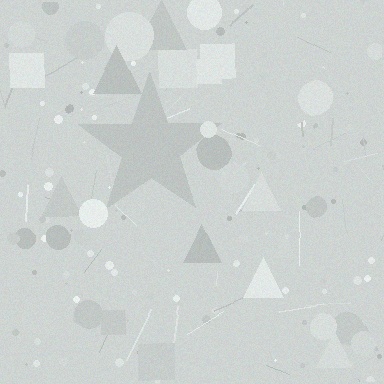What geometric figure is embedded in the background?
A star is embedded in the background.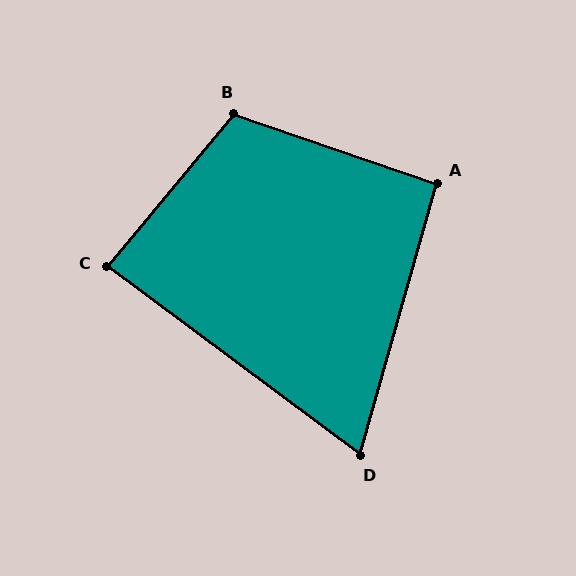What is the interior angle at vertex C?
Approximately 87 degrees (approximately right).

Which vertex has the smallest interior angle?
D, at approximately 69 degrees.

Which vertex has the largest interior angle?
B, at approximately 111 degrees.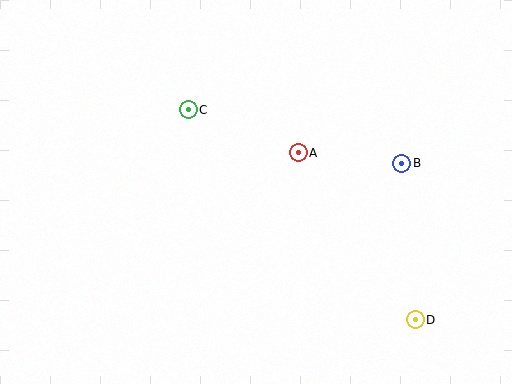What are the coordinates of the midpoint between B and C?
The midpoint between B and C is at (295, 136).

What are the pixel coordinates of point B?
Point B is at (402, 163).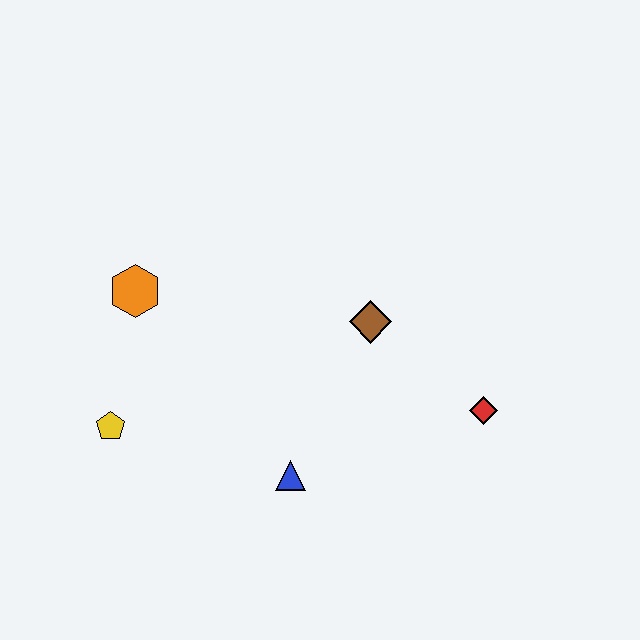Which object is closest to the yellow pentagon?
The orange hexagon is closest to the yellow pentagon.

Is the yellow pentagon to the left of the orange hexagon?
Yes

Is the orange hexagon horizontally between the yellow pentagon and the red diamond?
Yes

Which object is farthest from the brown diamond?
The yellow pentagon is farthest from the brown diamond.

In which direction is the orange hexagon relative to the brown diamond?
The orange hexagon is to the left of the brown diamond.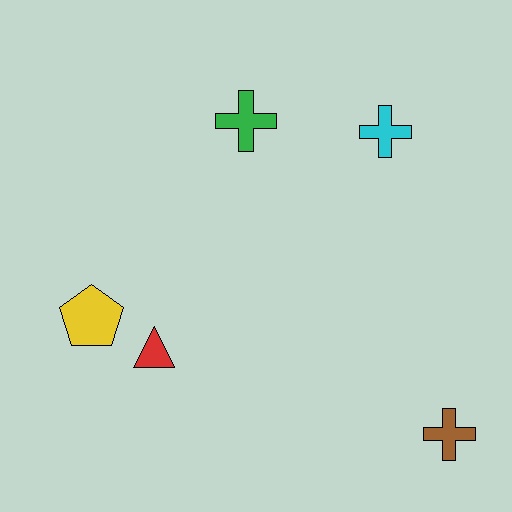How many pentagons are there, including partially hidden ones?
There is 1 pentagon.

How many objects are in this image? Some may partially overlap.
There are 5 objects.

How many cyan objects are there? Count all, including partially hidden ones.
There is 1 cyan object.